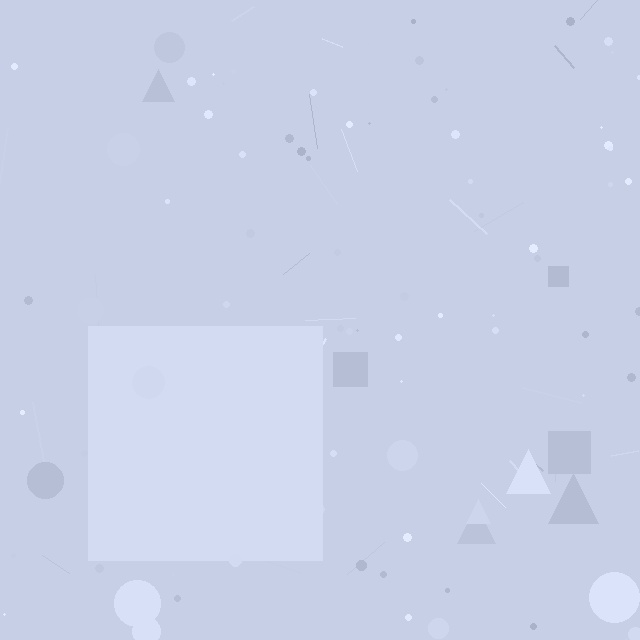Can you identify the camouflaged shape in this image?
The camouflaged shape is a square.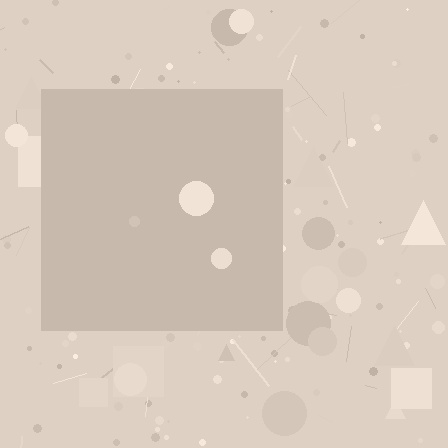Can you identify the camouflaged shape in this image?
The camouflaged shape is a square.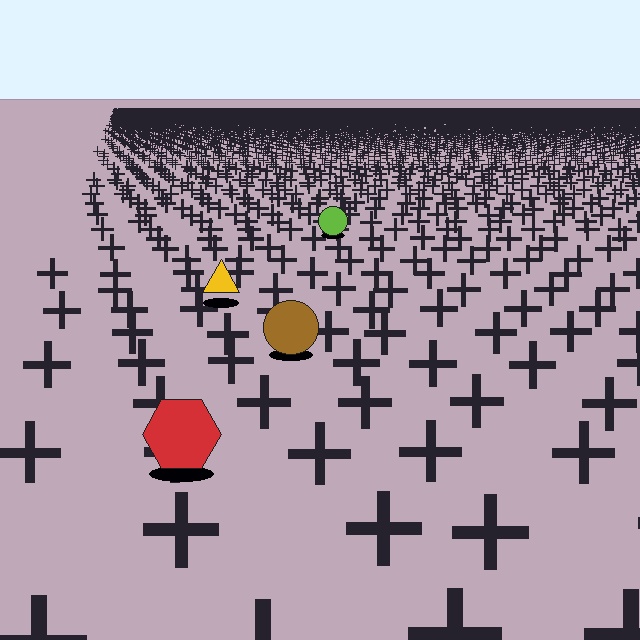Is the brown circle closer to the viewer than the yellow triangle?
Yes. The brown circle is closer — you can tell from the texture gradient: the ground texture is coarser near it.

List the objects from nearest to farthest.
From nearest to farthest: the red hexagon, the brown circle, the yellow triangle, the lime circle.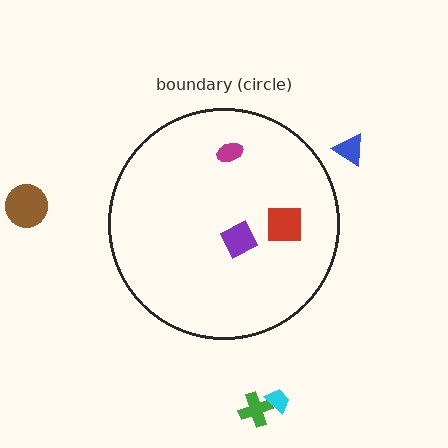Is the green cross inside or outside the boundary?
Outside.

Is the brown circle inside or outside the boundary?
Outside.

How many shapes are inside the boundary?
3 inside, 4 outside.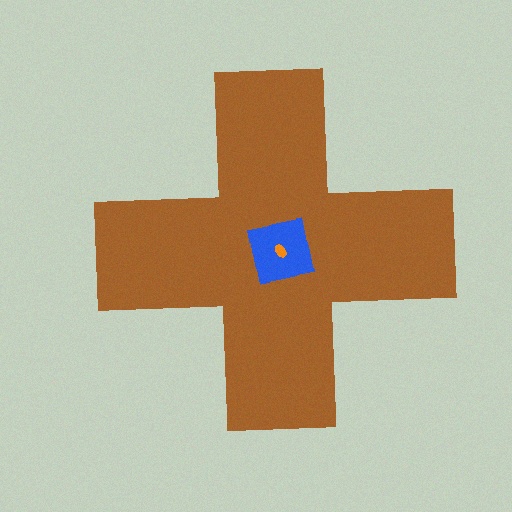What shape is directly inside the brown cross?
The blue square.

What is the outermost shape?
The brown cross.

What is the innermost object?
The orange ellipse.